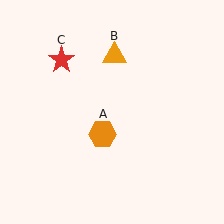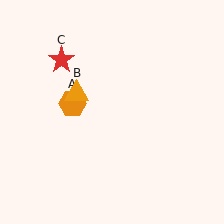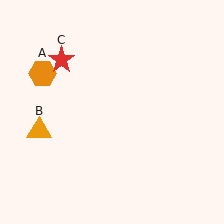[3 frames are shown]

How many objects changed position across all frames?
2 objects changed position: orange hexagon (object A), orange triangle (object B).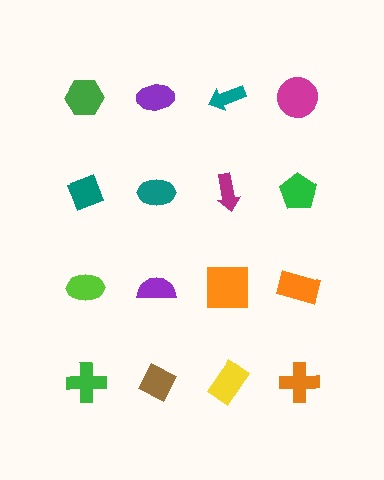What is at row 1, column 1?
A green hexagon.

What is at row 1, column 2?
A purple ellipse.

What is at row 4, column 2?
A brown diamond.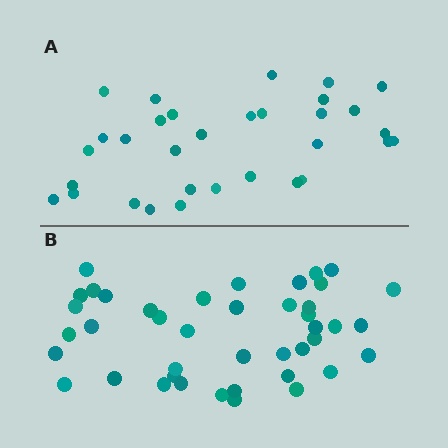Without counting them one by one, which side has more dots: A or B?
Region B (the bottom region) has more dots.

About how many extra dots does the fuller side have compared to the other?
Region B has roughly 10 or so more dots than region A.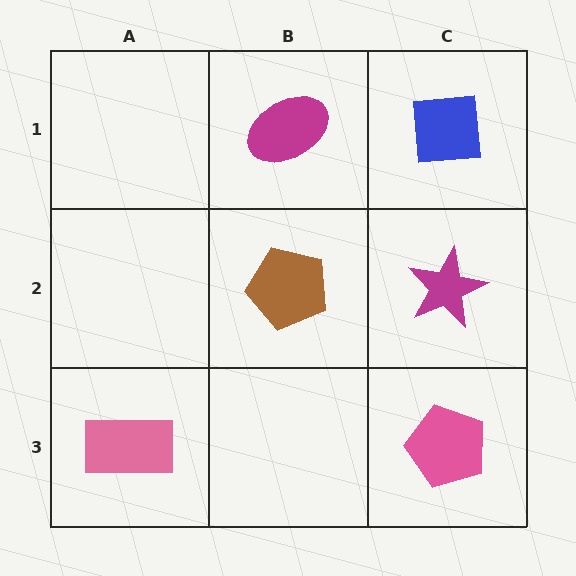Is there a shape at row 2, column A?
No, that cell is empty.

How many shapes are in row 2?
2 shapes.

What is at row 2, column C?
A magenta star.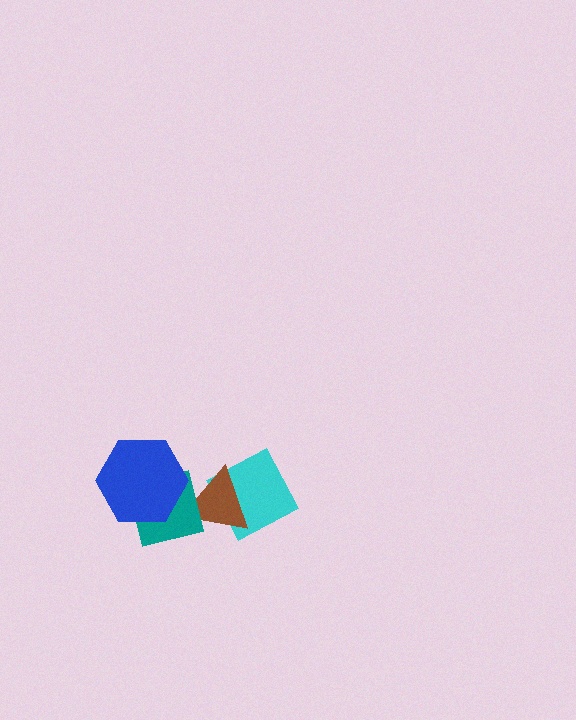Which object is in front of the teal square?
The blue hexagon is in front of the teal square.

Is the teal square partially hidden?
Yes, it is partially covered by another shape.